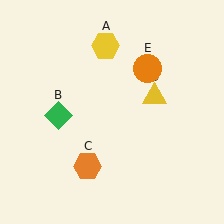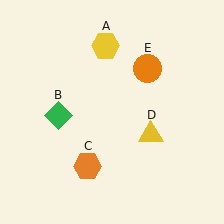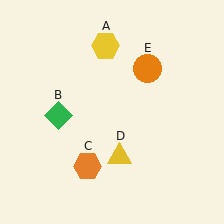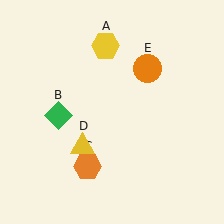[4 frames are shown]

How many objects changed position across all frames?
1 object changed position: yellow triangle (object D).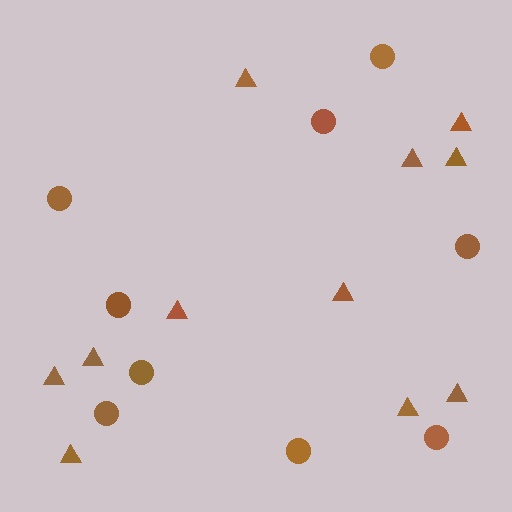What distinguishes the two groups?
There are 2 groups: one group of triangles (11) and one group of circles (9).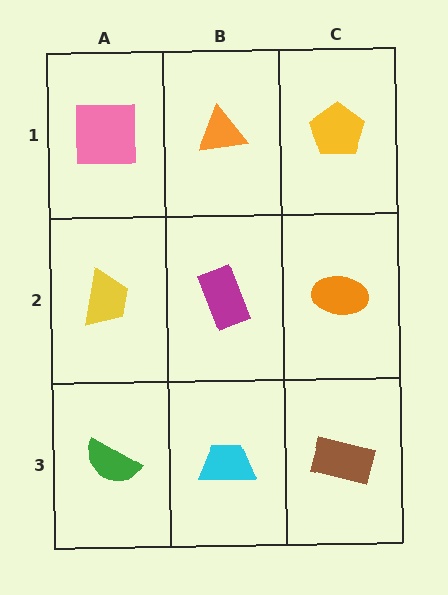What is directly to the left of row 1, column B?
A pink square.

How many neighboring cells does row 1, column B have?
3.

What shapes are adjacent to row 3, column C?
An orange ellipse (row 2, column C), a cyan trapezoid (row 3, column B).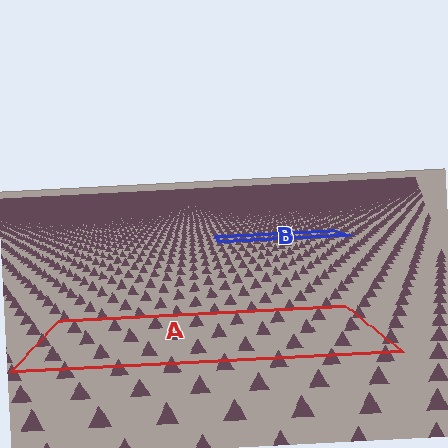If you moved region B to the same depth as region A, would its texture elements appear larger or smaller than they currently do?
They would appear larger. At a closer depth, the same texture elements are projected at a bigger on-screen size.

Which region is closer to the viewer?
Region A is closer. The texture elements there are larger and more spread out.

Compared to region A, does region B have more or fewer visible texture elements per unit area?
Region B has more texture elements per unit area — they are packed more densely because it is farther away.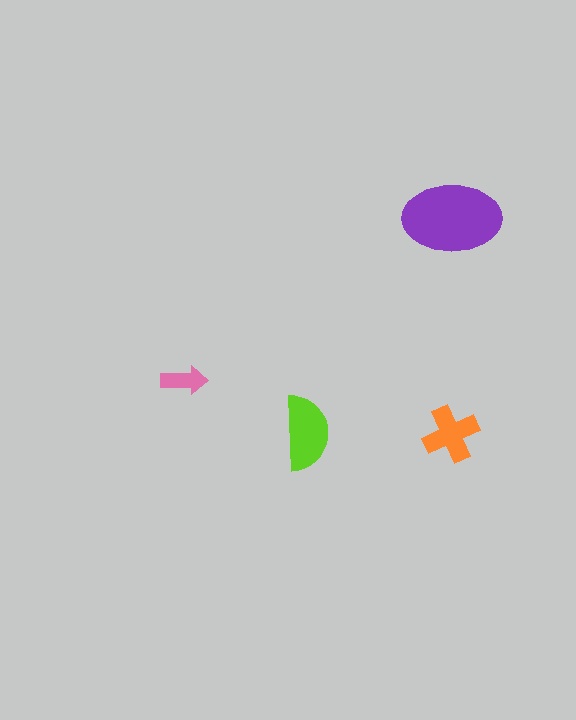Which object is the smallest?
The pink arrow.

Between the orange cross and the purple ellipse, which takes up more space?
The purple ellipse.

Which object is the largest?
The purple ellipse.